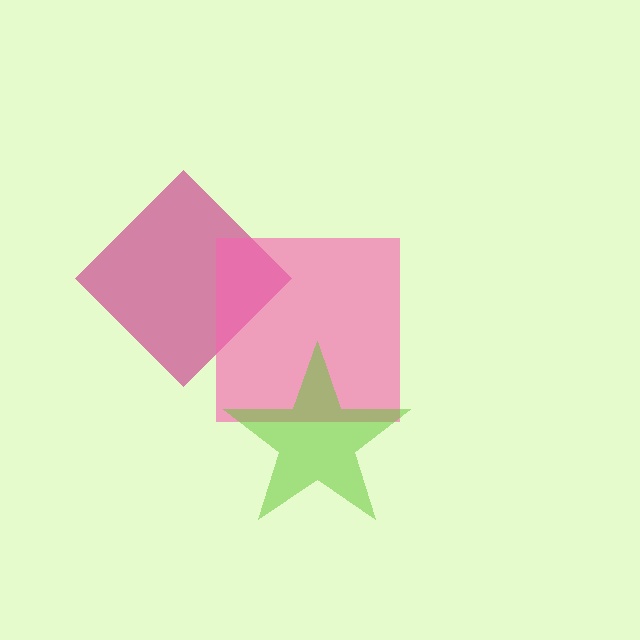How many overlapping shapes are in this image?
There are 3 overlapping shapes in the image.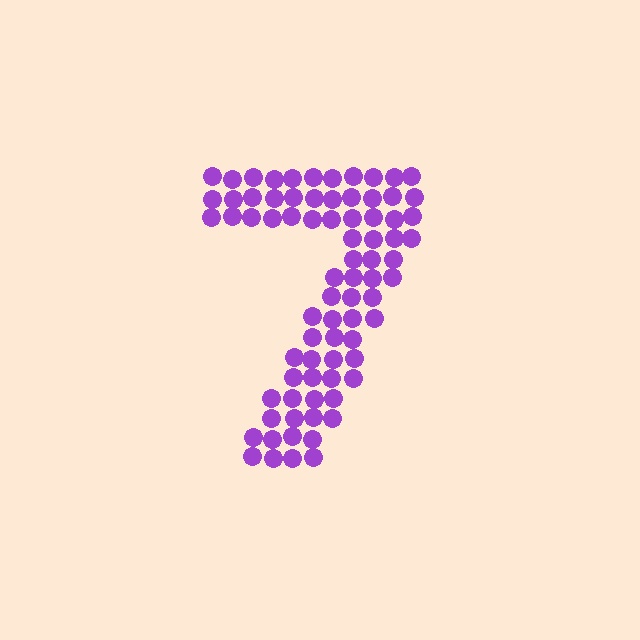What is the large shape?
The large shape is the digit 7.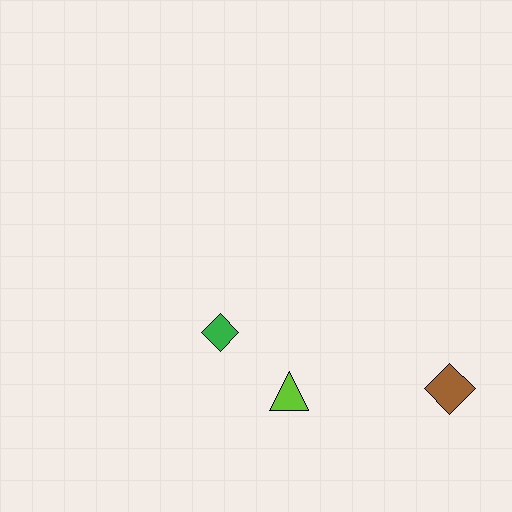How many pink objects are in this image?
There are no pink objects.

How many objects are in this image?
There are 3 objects.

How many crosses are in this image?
There are no crosses.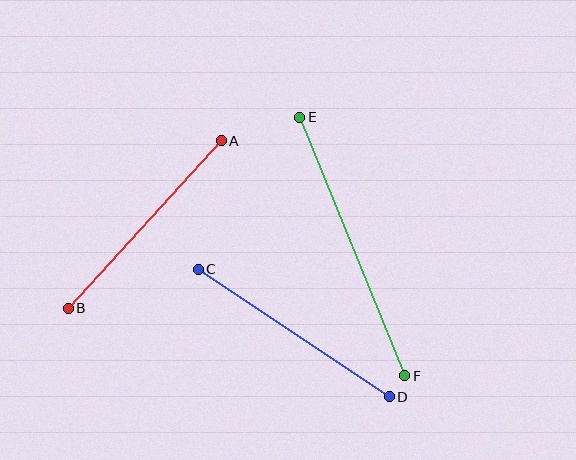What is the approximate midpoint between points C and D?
The midpoint is at approximately (294, 333) pixels.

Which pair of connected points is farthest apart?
Points E and F are farthest apart.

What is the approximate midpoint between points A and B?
The midpoint is at approximately (145, 225) pixels.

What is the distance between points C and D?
The distance is approximately 230 pixels.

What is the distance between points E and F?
The distance is approximately 279 pixels.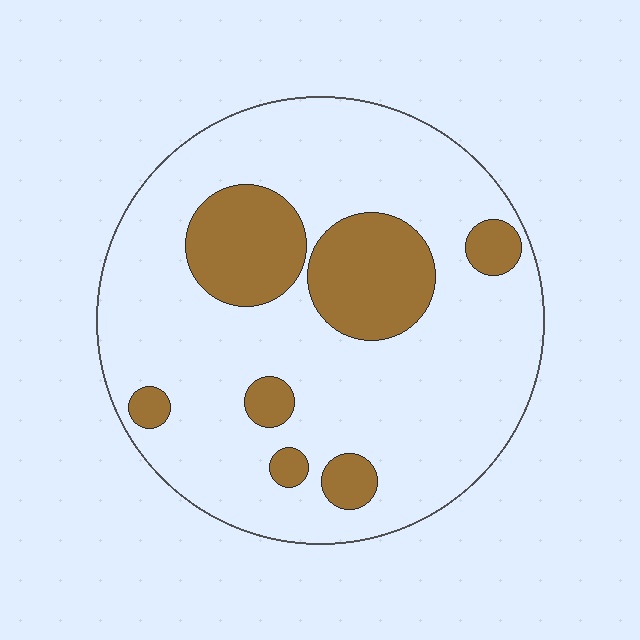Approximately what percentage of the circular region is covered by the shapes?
Approximately 20%.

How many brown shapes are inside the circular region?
7.